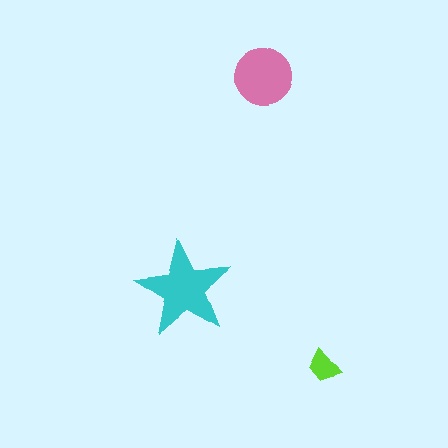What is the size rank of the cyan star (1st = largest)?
1st.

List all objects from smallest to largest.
The lime trapezoid, the pink circle, the cyan star.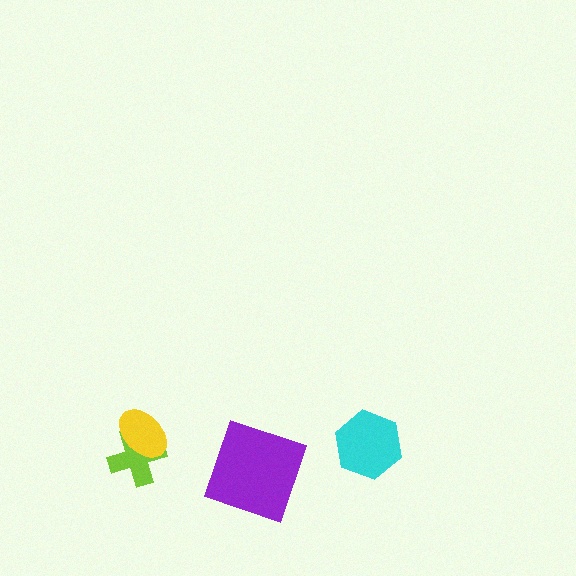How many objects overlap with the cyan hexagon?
0 objects overlap with the cyan hexagon.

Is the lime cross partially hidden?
Yes, it is partially covered by another shape.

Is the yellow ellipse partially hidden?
No, no other shape covers it.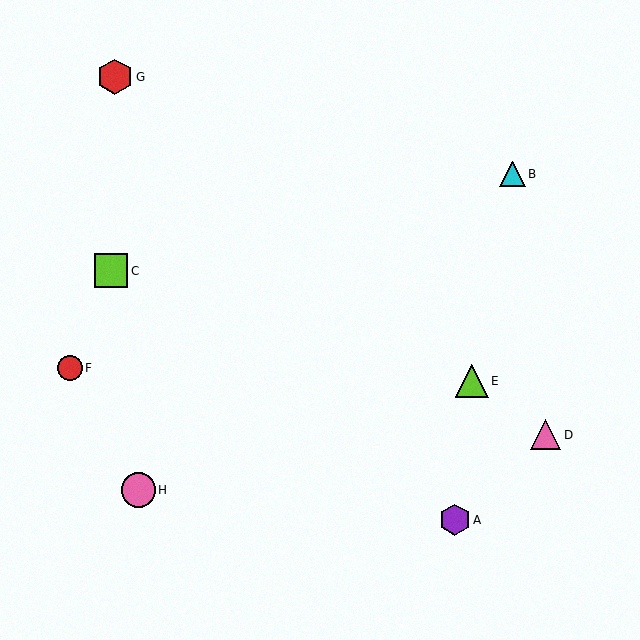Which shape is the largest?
The red hexagon (labeled G) is the largest.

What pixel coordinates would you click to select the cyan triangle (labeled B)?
Click at (513, 174) to select the cyan triangle B.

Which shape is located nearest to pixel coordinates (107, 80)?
The red hexagon (labeled G) at (115, 77) is nearest to that location.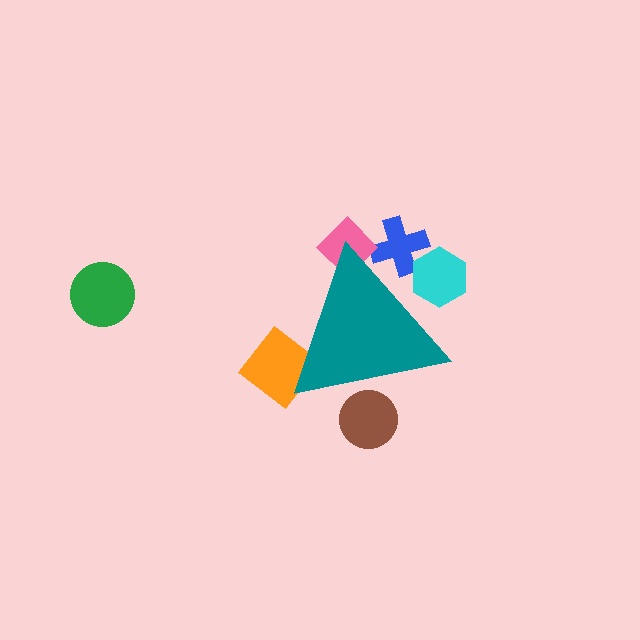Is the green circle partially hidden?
No, the green circle is fully visible.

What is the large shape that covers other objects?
A teal triangle.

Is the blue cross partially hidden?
Yes, the blue cross is partially hidden behind the teal triangle.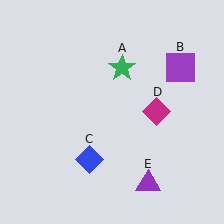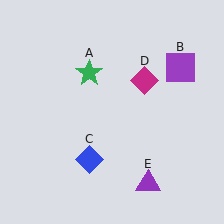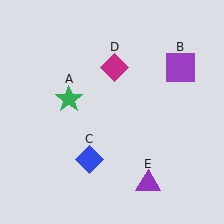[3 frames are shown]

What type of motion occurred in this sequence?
The green star (object A), magenta diamond (object D) rotated counterclockwise around the center of the scene.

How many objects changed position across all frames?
2 objects changed position: green star (object A), magenta diamond (object D).